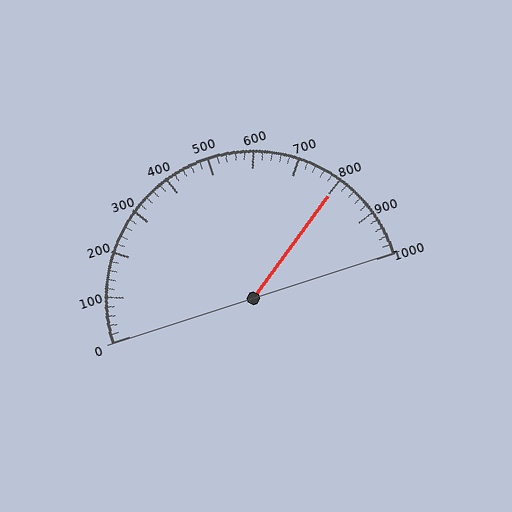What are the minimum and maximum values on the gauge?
The gauge ranges from 0 to 1000.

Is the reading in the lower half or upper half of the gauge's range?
The reading is in the upper half of the range (0 to 1000).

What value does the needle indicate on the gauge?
The needle indicates approximately 800.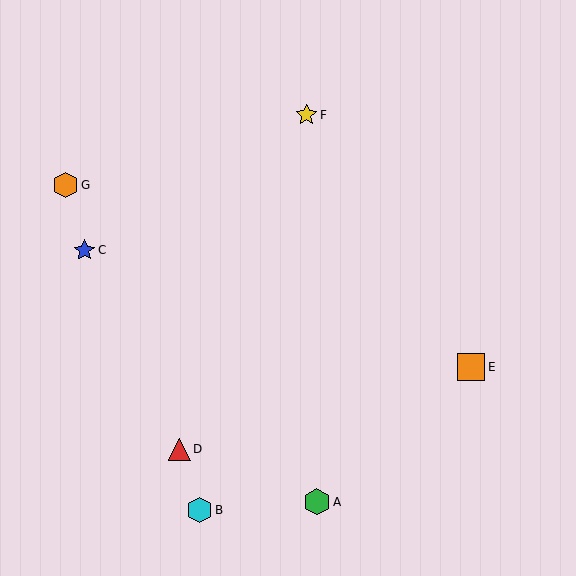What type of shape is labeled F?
Shape F is a yellow star.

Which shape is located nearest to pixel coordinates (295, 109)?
The yellow star (labeled F) at (306, 115) is nearest to that location.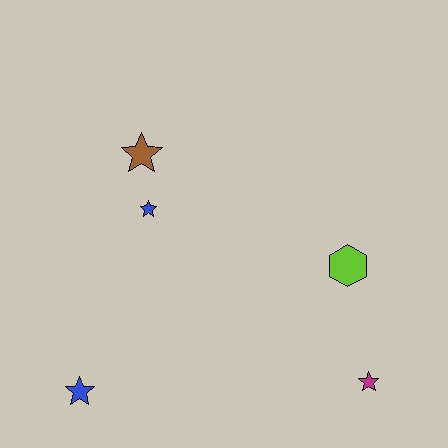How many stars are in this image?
There are 4 stars.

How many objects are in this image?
There are 5 objects.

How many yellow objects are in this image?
There are no yellow objects.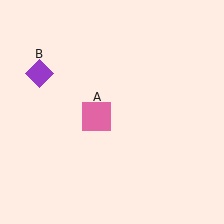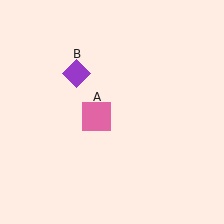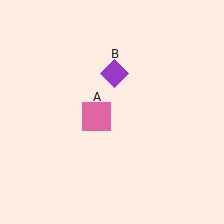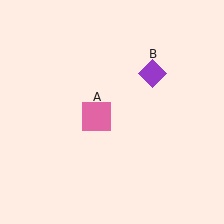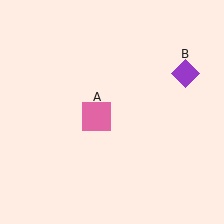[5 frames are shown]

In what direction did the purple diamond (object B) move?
The purple diamond (object B) moved right.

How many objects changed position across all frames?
1 object changed position: purple diamond (object B).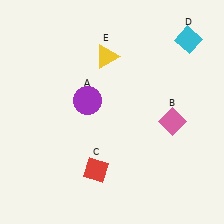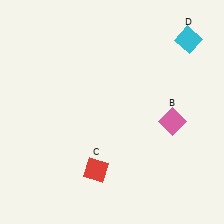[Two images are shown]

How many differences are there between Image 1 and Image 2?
There are 2 differences between the two images.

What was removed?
The purple circle (A), the yellow triangle (E) were removed in Image 2.